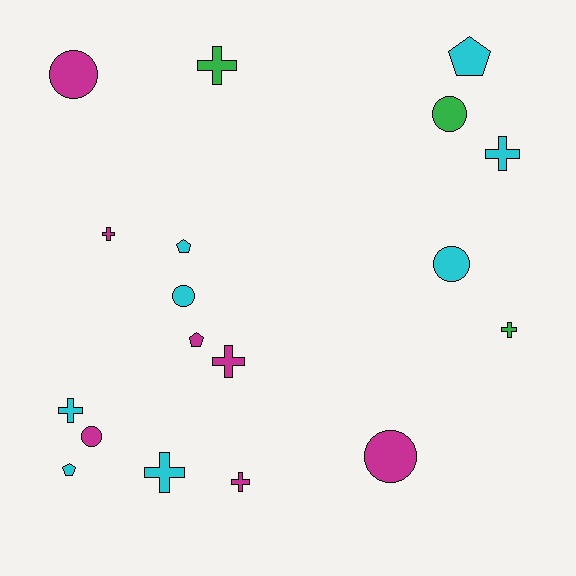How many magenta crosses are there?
There are 3 magenta crosses.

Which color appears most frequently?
Cyan, with 8 objects.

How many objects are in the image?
There are 18 objects.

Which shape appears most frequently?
Cross, with 8 objects.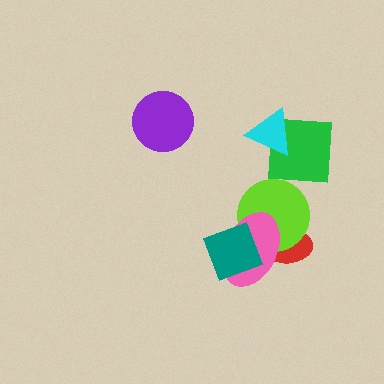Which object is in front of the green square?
The cyan triangle is in front of the green square.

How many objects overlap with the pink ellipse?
3 objects overlap with the pink ellipse.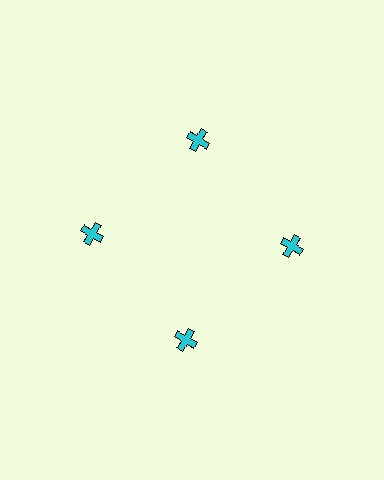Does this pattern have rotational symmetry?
Yes, this pattern has 4-fold rotational symmetry. It looks the same after rotating 90 degrees around the center.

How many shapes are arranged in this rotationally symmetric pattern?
There are 4 shapes, arranged in 4 groups of 1.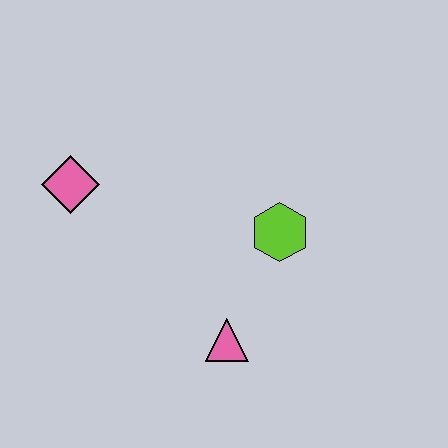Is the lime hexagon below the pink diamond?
Yes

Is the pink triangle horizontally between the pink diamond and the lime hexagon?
Yes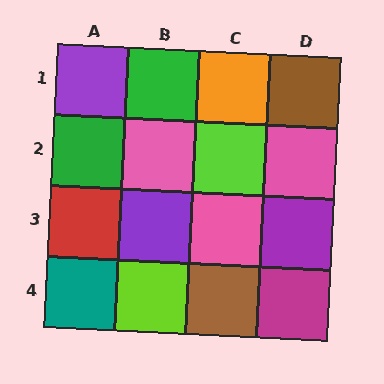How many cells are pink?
3 cells are pink.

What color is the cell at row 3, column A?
Red.